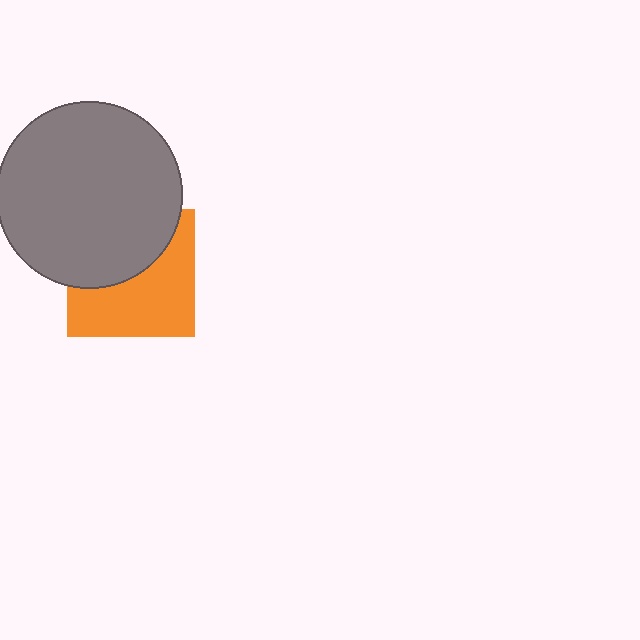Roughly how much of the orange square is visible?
About half of it is visible (roughly 56%).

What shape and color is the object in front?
The object in front is a gray circle.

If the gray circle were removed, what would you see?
You would see the complete orange square.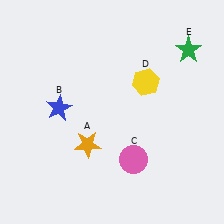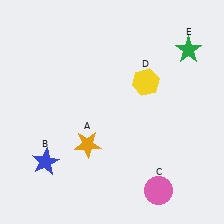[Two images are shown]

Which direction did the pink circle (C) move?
The pink circle (C) moved down.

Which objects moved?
The objects that moved are: the blue star (B), the pink circle (C).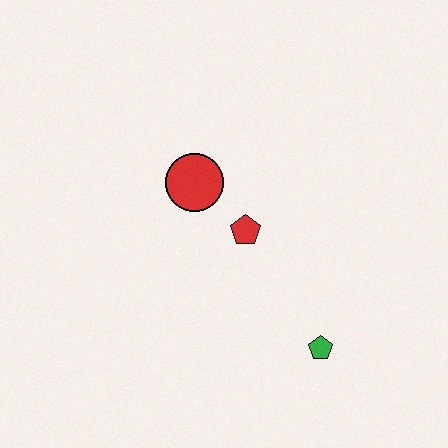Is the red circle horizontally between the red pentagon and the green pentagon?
No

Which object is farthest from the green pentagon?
The red circle is farthest from the green pentagon.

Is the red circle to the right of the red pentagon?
No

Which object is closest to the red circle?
The red pentagon is closest to the red circle.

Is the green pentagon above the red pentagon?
No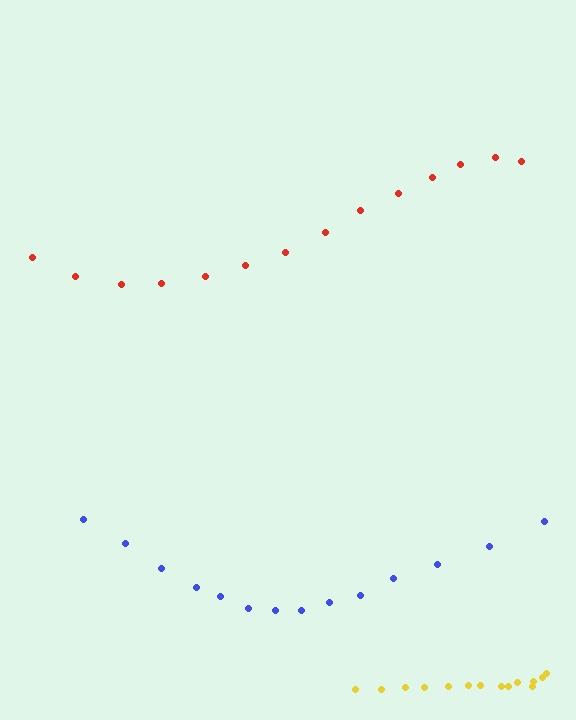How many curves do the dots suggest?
There are 3 distinct paths.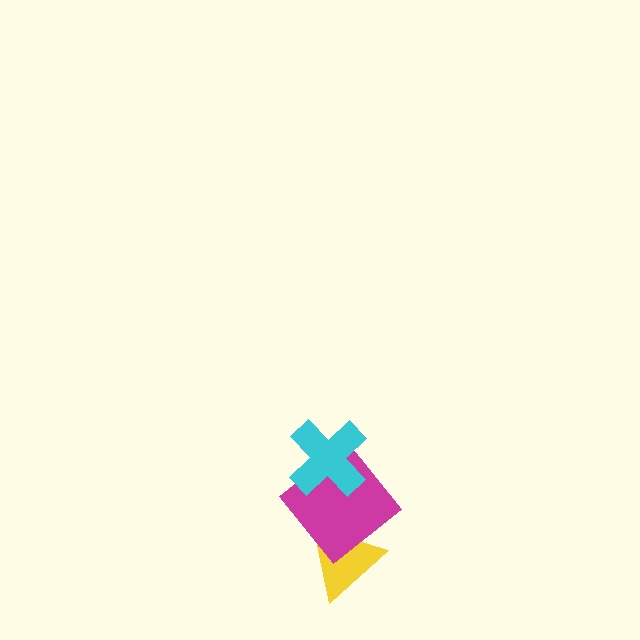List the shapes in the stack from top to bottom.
From top to bottom: the cyan cross, the magenta diamond, the yellow triangle.